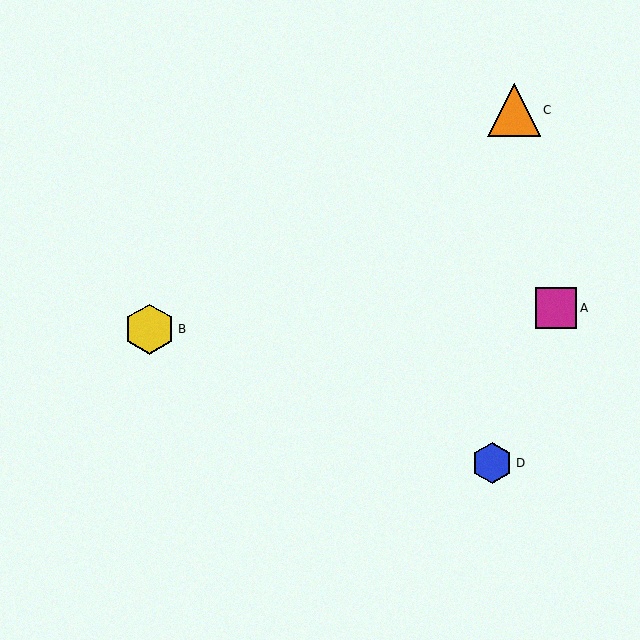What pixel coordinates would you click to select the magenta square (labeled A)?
Click at (556, 308) to select the magenta square A.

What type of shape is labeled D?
Shape D is a blue hexagon.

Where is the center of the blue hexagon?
The center of the blue hexagon is at (492, 463).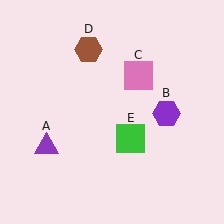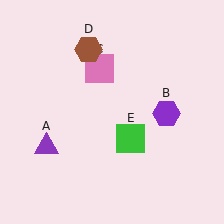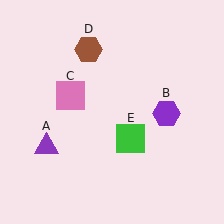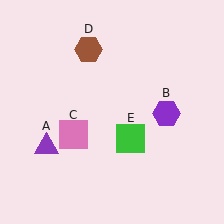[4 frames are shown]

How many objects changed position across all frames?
1 object changed position: pink square (object C).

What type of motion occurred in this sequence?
The pink square (object C) rotated counterclockwise around the center of the scene.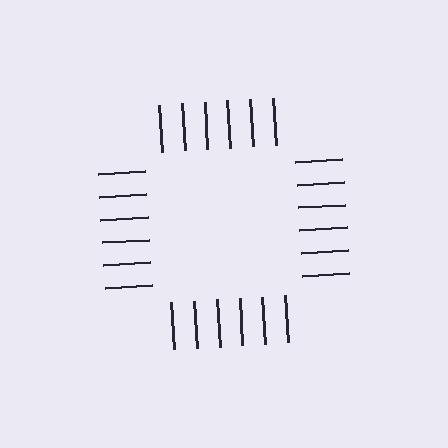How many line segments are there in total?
24 — 6 along each of the 4 edges.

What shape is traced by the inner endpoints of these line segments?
An illusory square — the line segments terminate on its edges but no continuous stroke is drawn.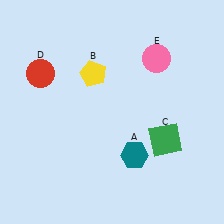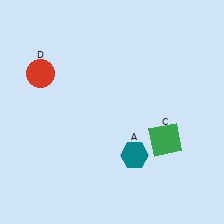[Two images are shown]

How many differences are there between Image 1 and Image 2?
There are 2 differences between the two images.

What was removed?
The pink circle (E), the yellow pentagon (B) were removed in Image 2.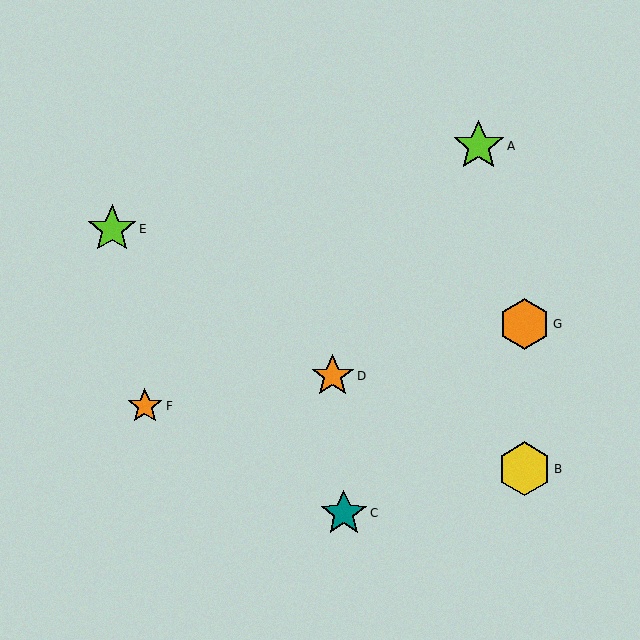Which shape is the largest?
The yellow hexagon (labeled B) is the largest.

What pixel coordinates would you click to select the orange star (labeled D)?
Click at (333, 376) to select the orange star D.